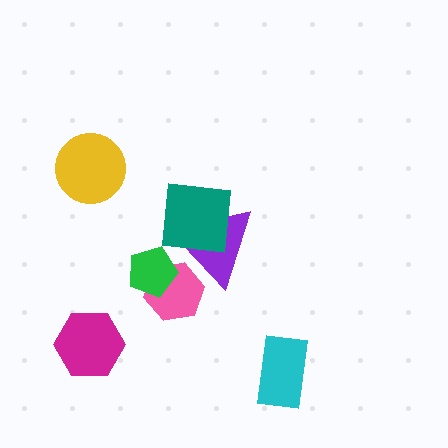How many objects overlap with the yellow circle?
0 objects overlap with the yellow circle.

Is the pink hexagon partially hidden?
Yes, it is partially covered by another shape.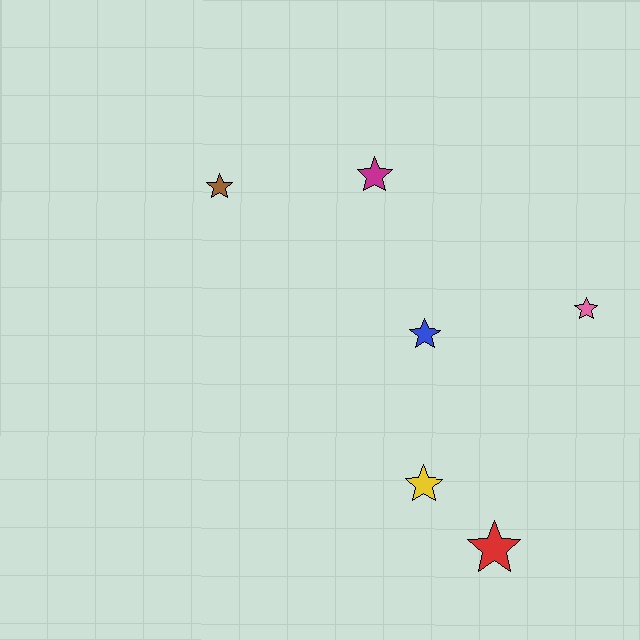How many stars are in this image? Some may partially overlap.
There are 6 stars.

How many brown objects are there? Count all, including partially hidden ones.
There is 1 brown object.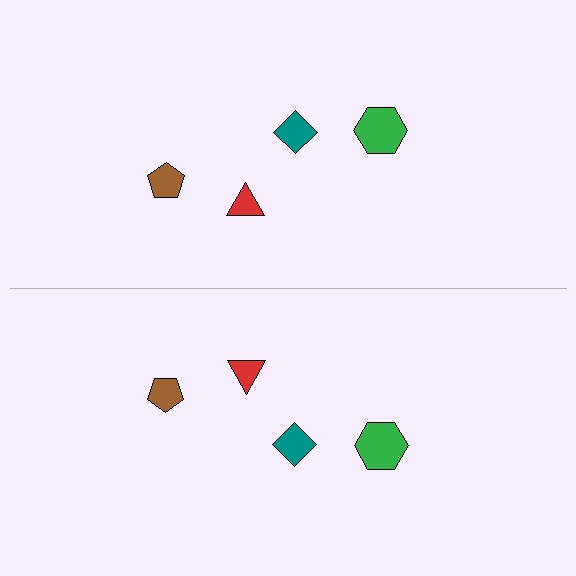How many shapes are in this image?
There are 8 shapes in this image.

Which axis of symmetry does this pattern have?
The pattern has a horizontal axis of symmetry running through the center of the image.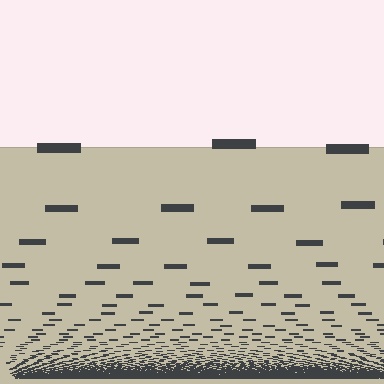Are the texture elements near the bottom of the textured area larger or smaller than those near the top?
Smaller. The gradient is inverted — elements near the bottom are smaller and denser.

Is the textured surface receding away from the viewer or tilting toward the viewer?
The surface appears to tilt toward the viewer. Texture elements get larger and sparser toward the top.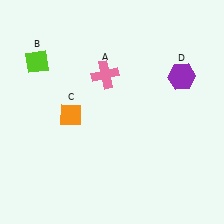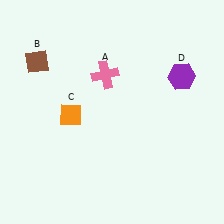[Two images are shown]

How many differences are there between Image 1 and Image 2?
There is 1 difference between the two images.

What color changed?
The diamond (B) changed from lime in Image 1 to brown in Image 2.